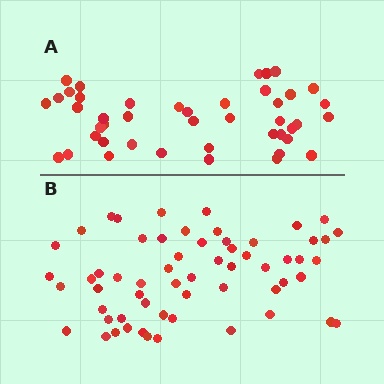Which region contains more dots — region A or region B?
Region B (the bottom region) has more dots.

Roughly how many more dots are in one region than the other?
Region B has approximately 15 more dots than region A.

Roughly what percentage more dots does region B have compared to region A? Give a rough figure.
About 35% more.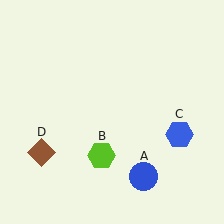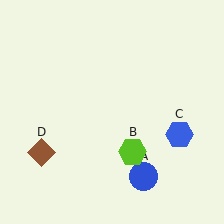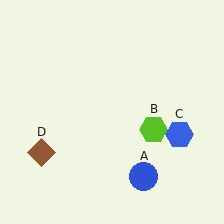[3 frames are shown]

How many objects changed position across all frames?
1 object changed position: lime hexagon (object B).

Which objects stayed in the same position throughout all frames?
Blue circle (object A) and blue hexagon (object C) and brown diamond (object D) remained stationary.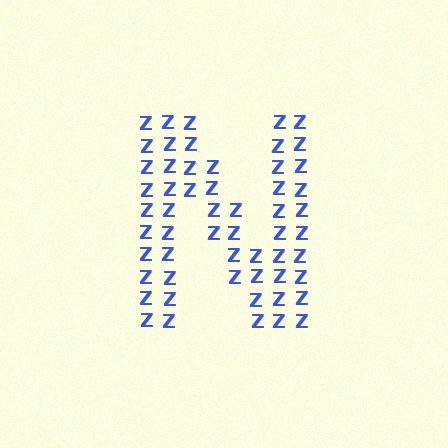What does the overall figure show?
The overall figure shows the letter N.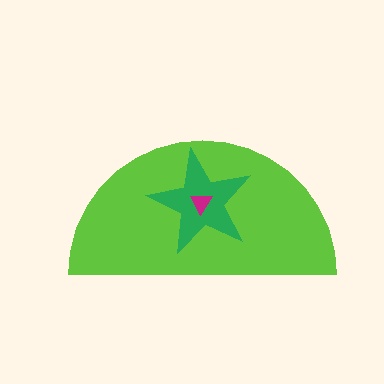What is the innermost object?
The magenta triangle.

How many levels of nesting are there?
3.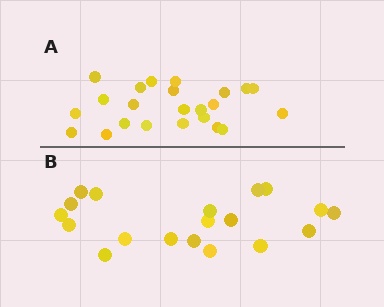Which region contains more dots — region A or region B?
Region A (the top region) has more dots.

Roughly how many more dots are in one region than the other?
Region A has about 4 more dots than region B.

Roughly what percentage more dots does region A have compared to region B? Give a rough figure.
About 20% more.